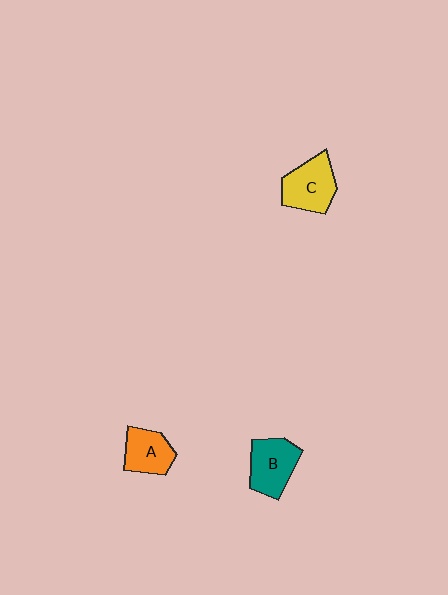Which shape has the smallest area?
Shape A (orange).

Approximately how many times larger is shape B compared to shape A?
Approximately 1.2 times.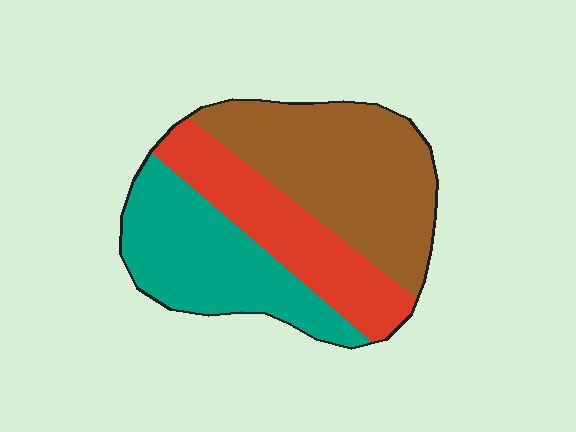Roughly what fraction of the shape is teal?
Teal takes up about one third (1/3) of the shape.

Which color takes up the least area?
Red, at roughly 25%.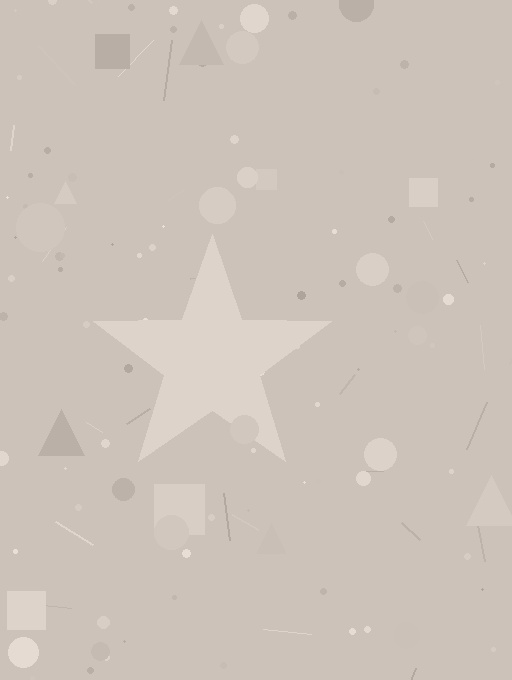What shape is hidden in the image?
A star is hidden in the image.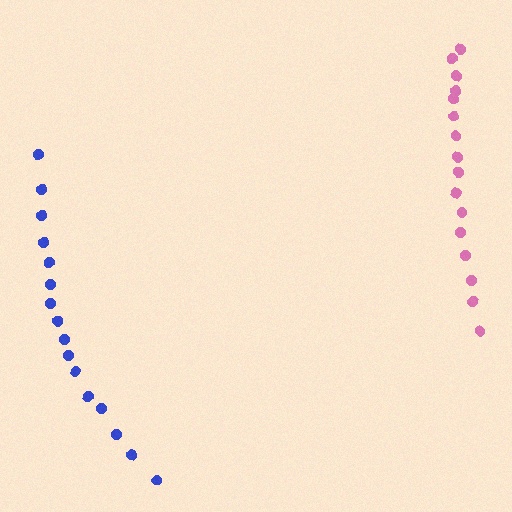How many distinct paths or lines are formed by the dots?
There are 2 distinct paths.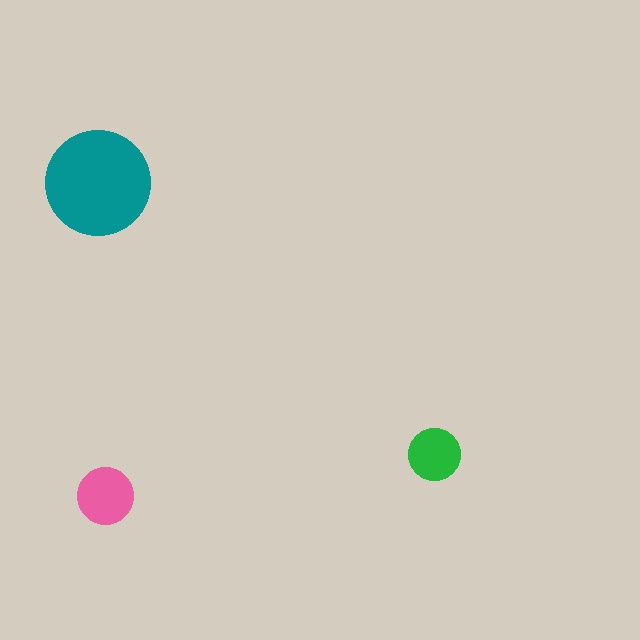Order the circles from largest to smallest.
the teal one, the pink one, the green one.